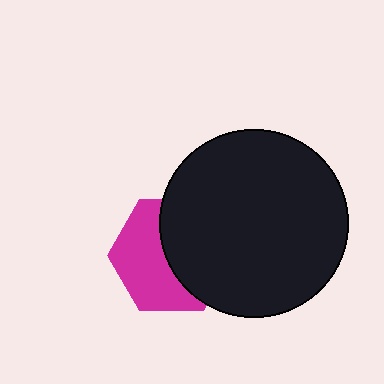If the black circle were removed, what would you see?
You would see the complete magenta hexagon.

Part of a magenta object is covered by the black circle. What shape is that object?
It is a hexagon.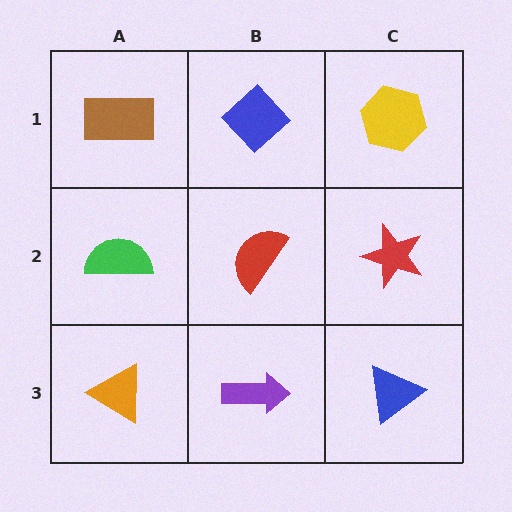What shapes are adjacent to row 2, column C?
A yellow hexagon (row 1, column C), a blue triangle (row 3, column C), a red semicircle (row 2, column B).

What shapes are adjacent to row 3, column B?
A red semicircle (row 2, column B), an orange triangle (row 3, column A), a blue triangle (row 3, column C).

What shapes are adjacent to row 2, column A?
A brown rectangle (row 1, column A), an orange triangle (row 3, column A), a red semicircle (row 2, column B).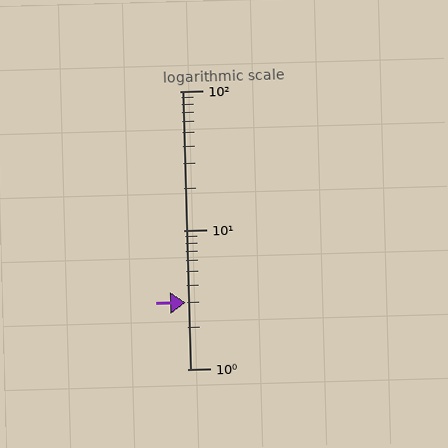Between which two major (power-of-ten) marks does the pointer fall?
The pointer is between 1 and 10.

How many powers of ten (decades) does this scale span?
The scale spans 2 decades, from 1 to 100.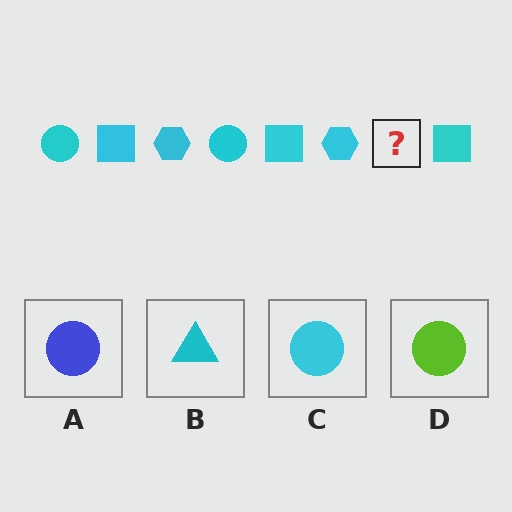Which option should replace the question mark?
Option C.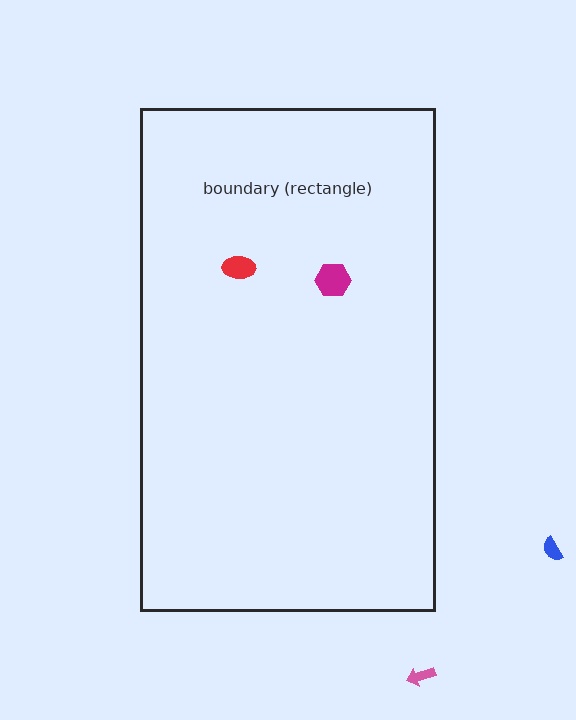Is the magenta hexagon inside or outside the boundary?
Inside.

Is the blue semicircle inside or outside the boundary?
Outside.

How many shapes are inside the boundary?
2 inside, 2 outside.